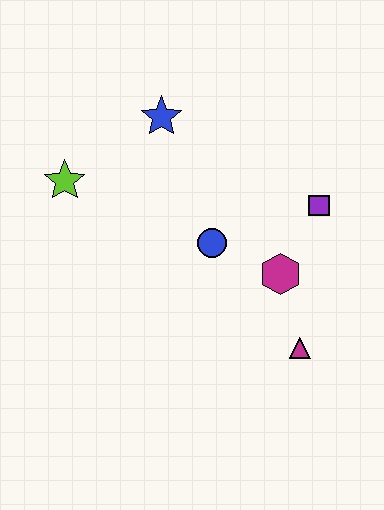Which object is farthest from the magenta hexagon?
The lime star is farthest from the magenta hexagon.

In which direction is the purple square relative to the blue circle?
The purple square is to the right of the blue circle.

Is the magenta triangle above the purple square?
No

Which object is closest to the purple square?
The magenta hexagon is closest to the purple square.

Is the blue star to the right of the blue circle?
No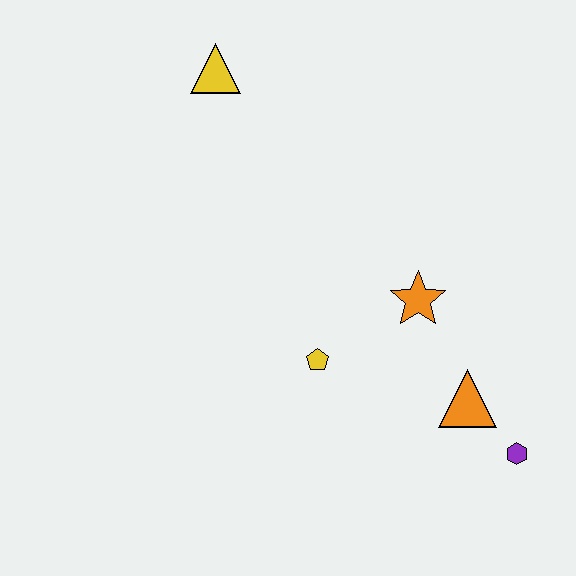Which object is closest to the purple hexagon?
The orange triangle is closest to the purple hexagon.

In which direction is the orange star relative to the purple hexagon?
The orange star is above the purple hexagon.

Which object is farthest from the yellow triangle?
The purple hexagon is farthest from the yellow triangle.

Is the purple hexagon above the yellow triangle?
No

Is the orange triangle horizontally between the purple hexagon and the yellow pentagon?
Yes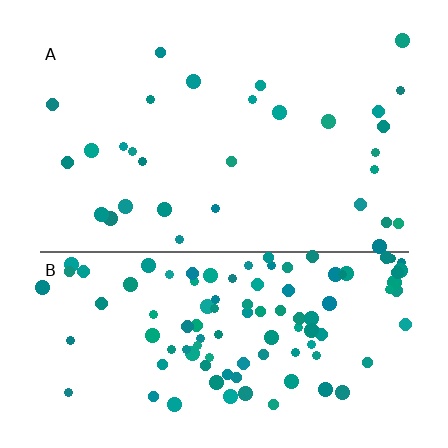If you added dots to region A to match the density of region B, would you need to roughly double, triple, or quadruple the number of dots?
Approximately quadruple.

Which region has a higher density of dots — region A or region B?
B (the bottom).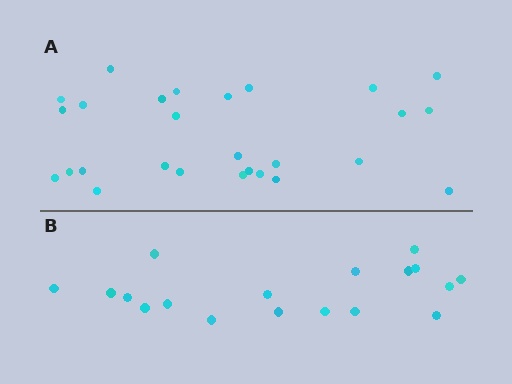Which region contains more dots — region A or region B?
Region A (the top region) has more dots.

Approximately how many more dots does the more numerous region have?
Region A has roughly 8 or so more dots than region B.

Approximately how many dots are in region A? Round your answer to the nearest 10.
About 30 dots. (The exact count is 27, which rounds to 30.)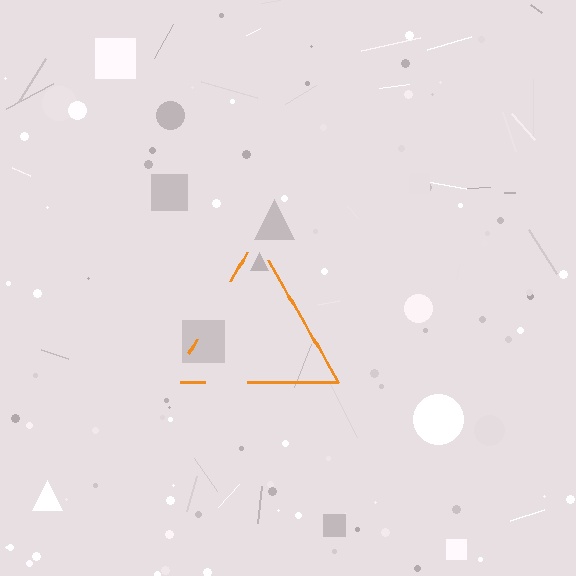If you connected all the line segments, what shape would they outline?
They would outline a triangle.